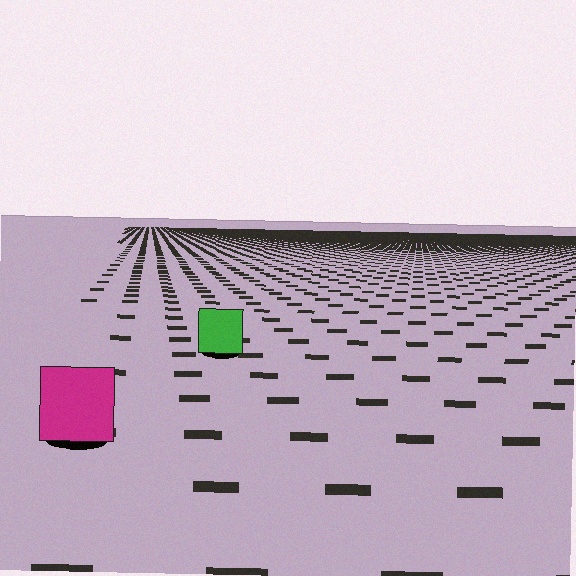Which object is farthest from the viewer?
The green square is farthest from the viewer. It appears smaller and the ground texture around it is denser.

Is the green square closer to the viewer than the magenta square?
No. The magenta square is closer — you can tell from the texture gradient: the ground texture is coarser near it.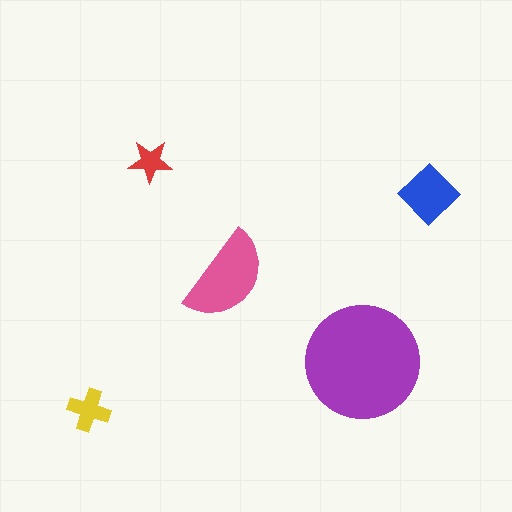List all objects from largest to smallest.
The purple circle, the pink semicircle, the blue diamond, the yellow cross, the red star.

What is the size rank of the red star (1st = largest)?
5th.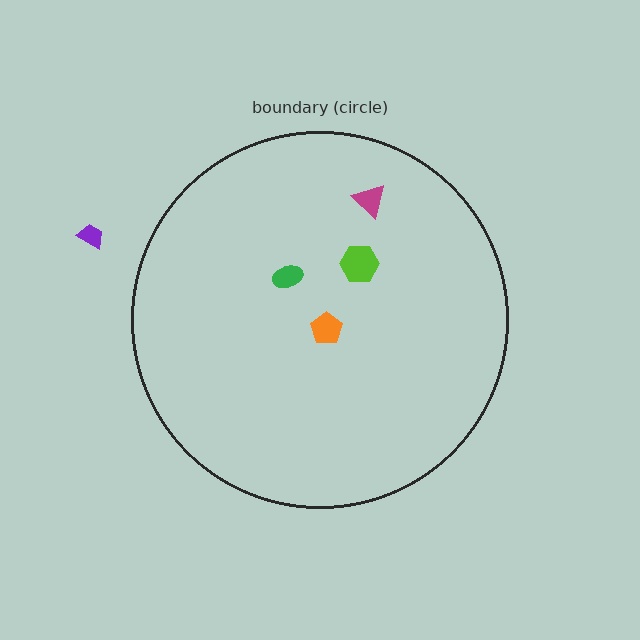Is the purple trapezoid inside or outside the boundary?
Outside.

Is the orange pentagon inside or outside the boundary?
Inside.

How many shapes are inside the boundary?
4 inside, 1 outside.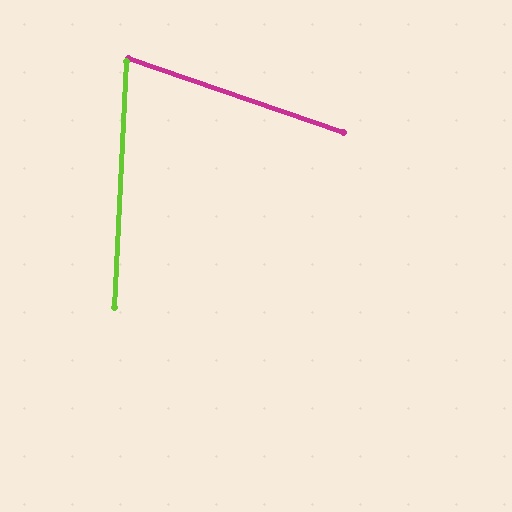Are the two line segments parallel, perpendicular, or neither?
Neither parallel nor perpendicular — they differ by about 74°.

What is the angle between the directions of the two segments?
Approximately 74 degrees.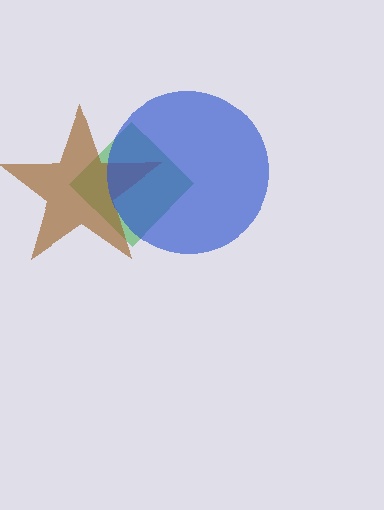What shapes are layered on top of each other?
The layered shapes are: a green diamond, a brown star, a blue circle.